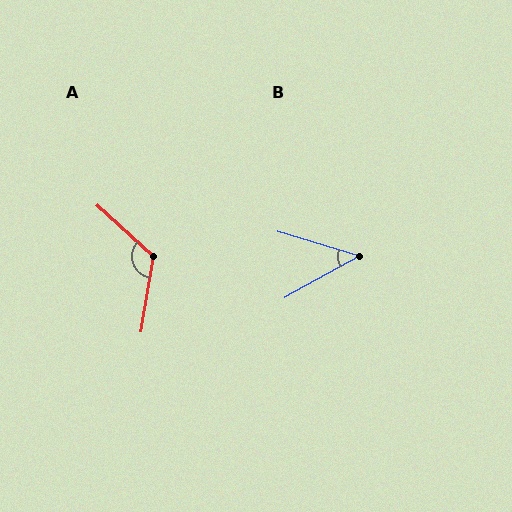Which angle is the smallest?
B, at approximately 46 degrees.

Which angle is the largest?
A, at approximately 123 degrees.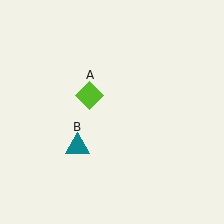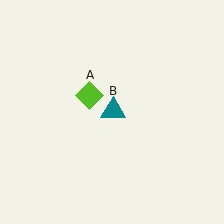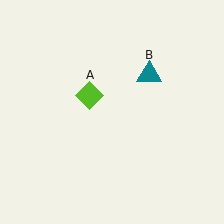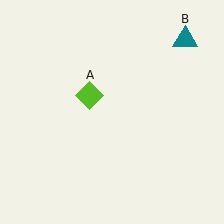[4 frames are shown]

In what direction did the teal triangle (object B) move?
The teal triangle (object B) moved up and to the right.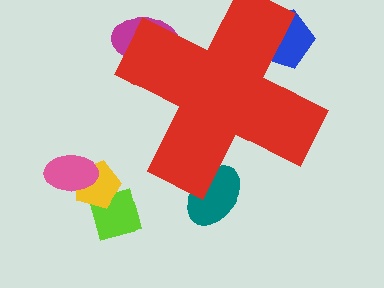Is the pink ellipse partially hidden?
No, the pink ellipse is fully visible.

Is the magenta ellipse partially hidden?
Yes, the magenta ellipse is partially hidden behind the red cross.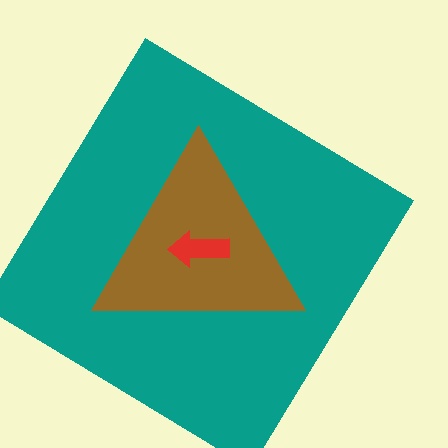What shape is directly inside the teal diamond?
The brown triangle.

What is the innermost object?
The red arrow.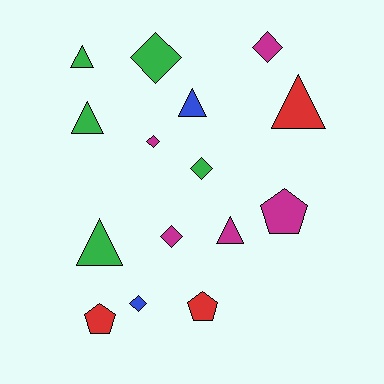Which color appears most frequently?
Magenta, with 5 objects.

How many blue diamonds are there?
There is 1 blue diamond.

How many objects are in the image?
There are 15 objects.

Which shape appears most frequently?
Triangle, with 6 objects.